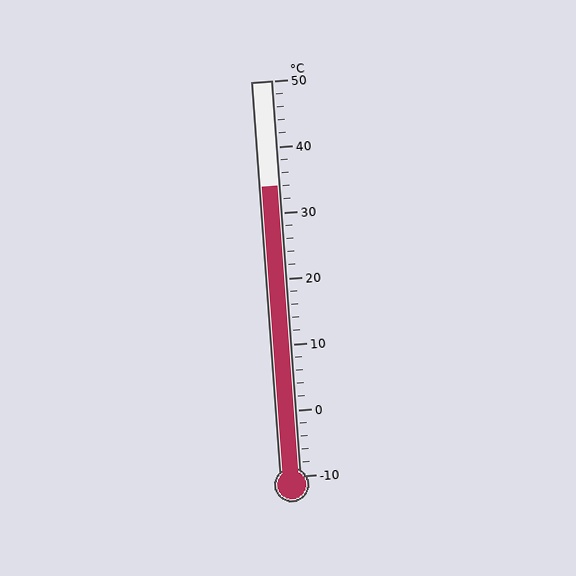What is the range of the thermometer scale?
The thermometer scale ranges from -10°C to 50°C.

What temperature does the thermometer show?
The thermometer shows approximately 34°C.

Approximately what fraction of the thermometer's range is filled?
The thermometer is filled to approximately 75% of its range.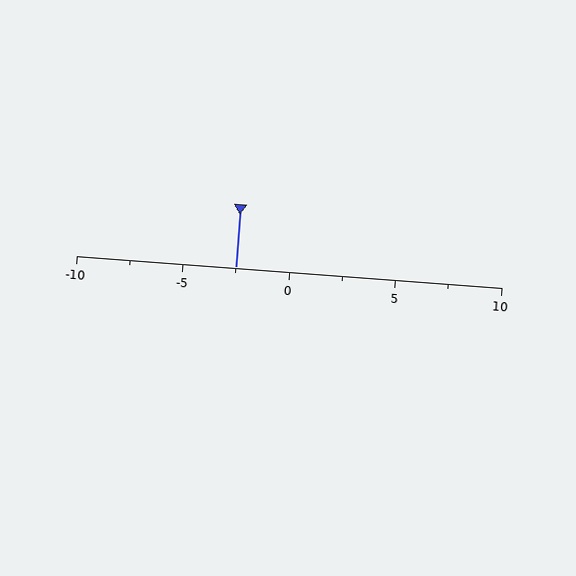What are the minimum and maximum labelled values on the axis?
The axis runs from -10 to 10.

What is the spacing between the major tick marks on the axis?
The major ticks are spaced 5 apart.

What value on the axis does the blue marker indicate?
The marker indicates approximately -2.5.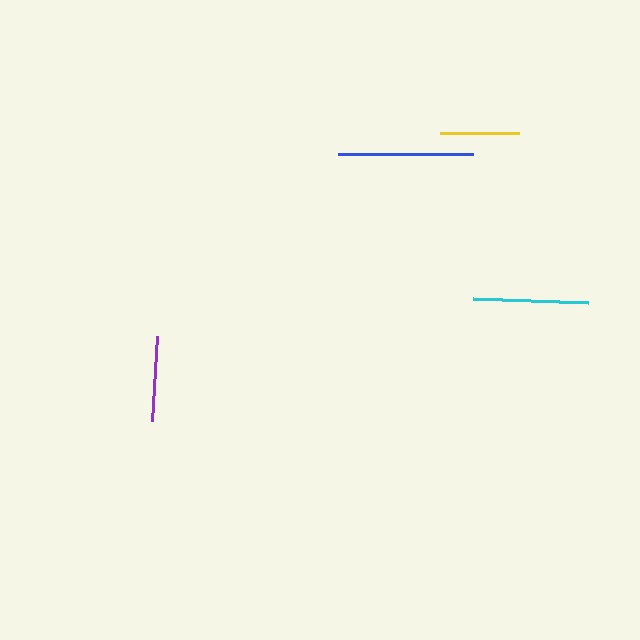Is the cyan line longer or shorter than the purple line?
The cyan line is longer than the purple line.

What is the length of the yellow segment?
The yellow segment is approximately 79 pixels long.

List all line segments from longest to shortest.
From longest to shortest: blue, cyan, purple, yellow.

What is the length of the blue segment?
The blue segment is approximately 135 pixels long.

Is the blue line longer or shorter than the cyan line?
The blue line is longer than the cyan line.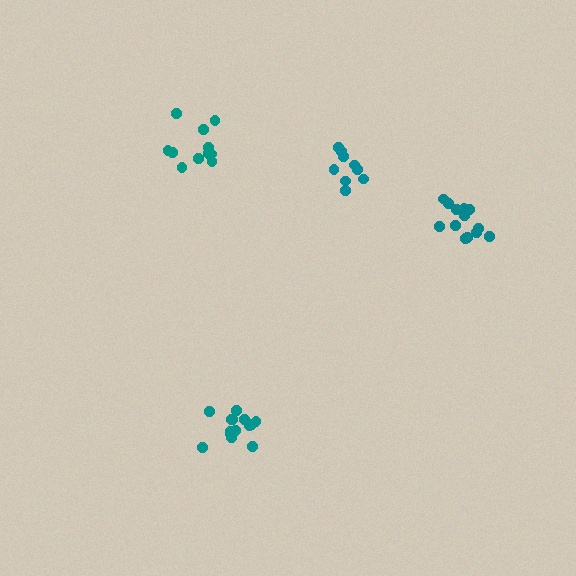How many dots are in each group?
Group 1: 9 dots, Group 2: 11 dots, Group 3: 14 dots, Group 4: 13 dots (47 total).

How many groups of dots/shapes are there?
There are 4 groups.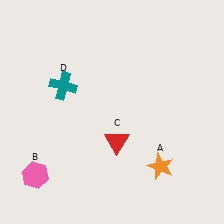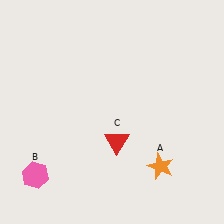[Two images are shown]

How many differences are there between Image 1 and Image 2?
There is 1 difference between the two images.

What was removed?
The teal cross (D) was removed in Image 2.